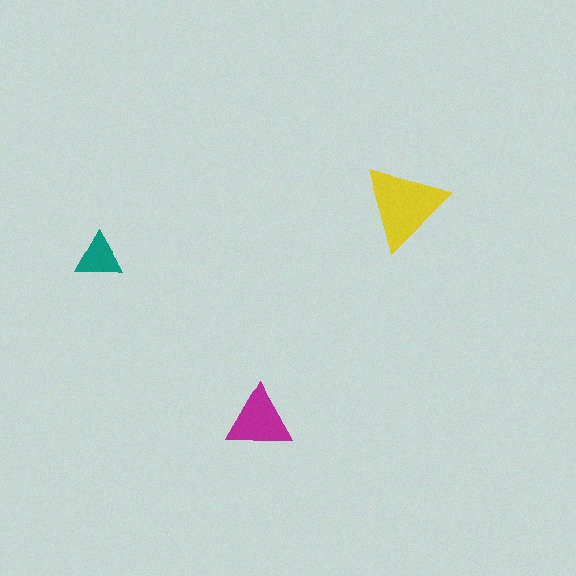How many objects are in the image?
There are 3 objects in the image.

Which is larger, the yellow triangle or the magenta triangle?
The yellow one.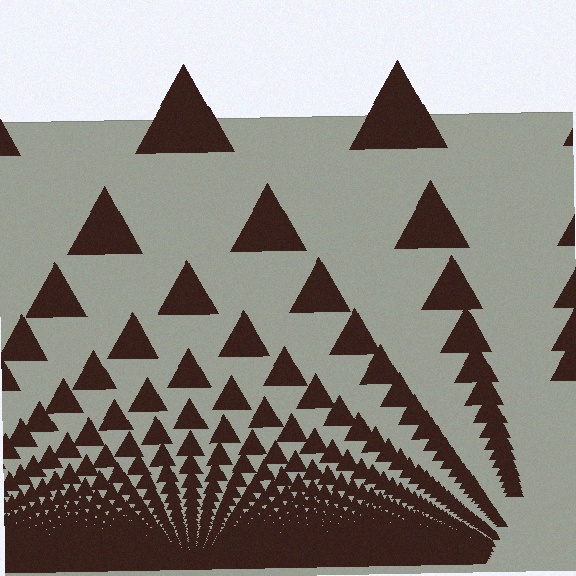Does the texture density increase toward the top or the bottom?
Density increases toward the bottom.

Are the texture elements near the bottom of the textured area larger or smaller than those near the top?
Smaller. The gradient is inverted — elements near the bottom are smaller and denser.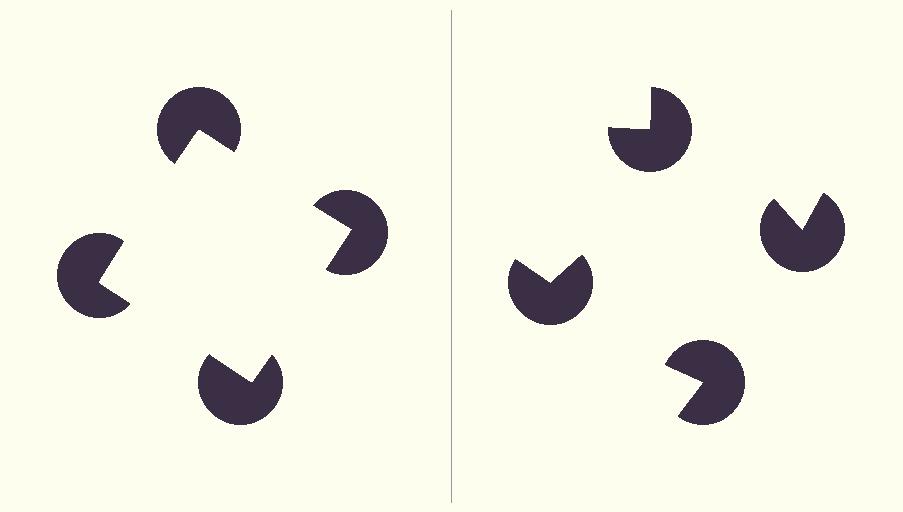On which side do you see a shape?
An illusory square appears on the left side. On the right side the wedge cuts are rotated, so no coherent shape forms.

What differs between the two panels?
The pac-man discs are positioned identically on both sides; only the wedge orientations differ. On the left they align to a square; on the right they are misaligned.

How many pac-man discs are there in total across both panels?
8 — 4 on each side.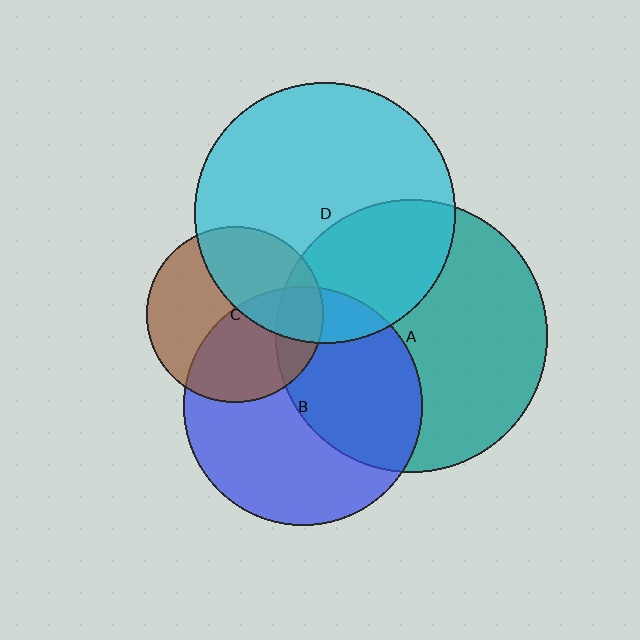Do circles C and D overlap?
Yes.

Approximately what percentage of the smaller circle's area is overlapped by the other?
Approximately 40%.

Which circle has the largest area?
Circle A (teal).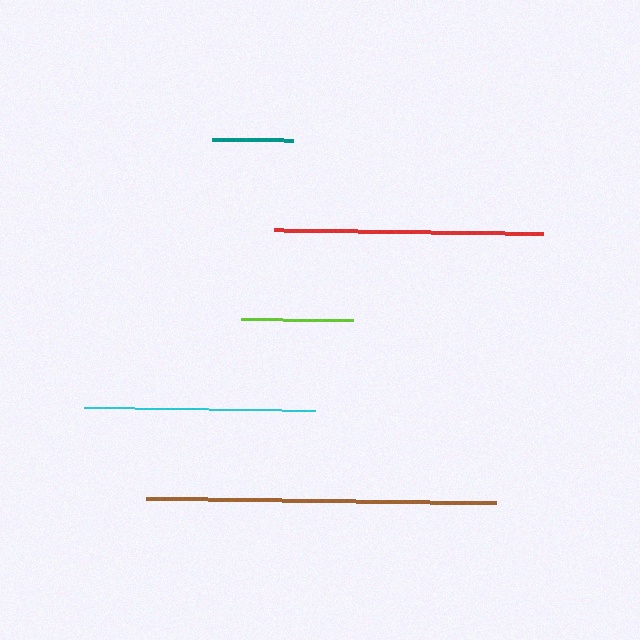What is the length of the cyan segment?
The cyan segment is approximately 231 pixels long.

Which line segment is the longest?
The brown line is the longest at approximately 350 pixels.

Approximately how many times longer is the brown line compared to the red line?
The brown line is approximately 1.3 times the length of the red line.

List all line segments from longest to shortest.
From longest to shortest: brown, red, cyan, lime, teal.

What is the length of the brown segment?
The brown segment is approximately 350 pixels long.